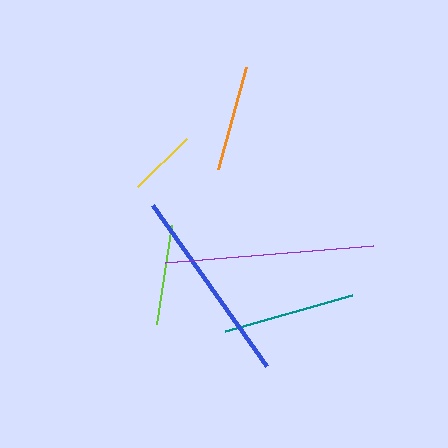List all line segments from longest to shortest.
From longest to shortest: purple, blue, teal, orange, lime, yellow.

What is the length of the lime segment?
The lime segment is approximately 100 pixels long.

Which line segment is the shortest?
The yellow line is the shortest at approximately 69 pixels.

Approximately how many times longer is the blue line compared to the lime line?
The blue line is approximately 2.0 times the length of the lime line.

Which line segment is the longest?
The purple line is the longest at approximately 209 pixels.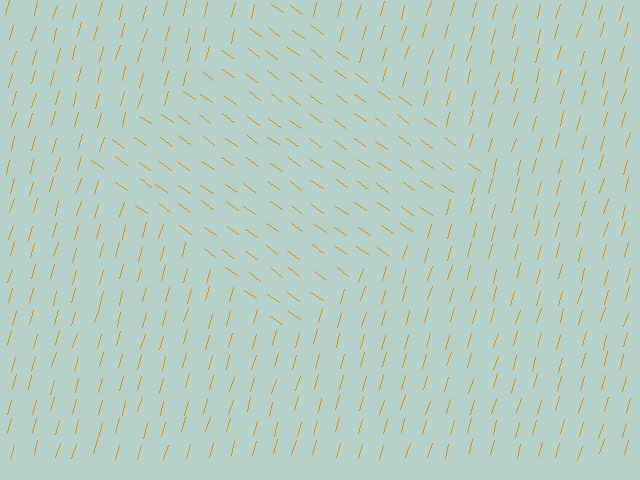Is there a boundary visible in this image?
Yes, there is a texture boundary formed by a change in line orientation.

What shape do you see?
I see a diamond.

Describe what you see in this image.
The image is filled with small orange line segments. A diamond region in the image has lines oriented differently from the surrounding lines, creating a visible texture boundary.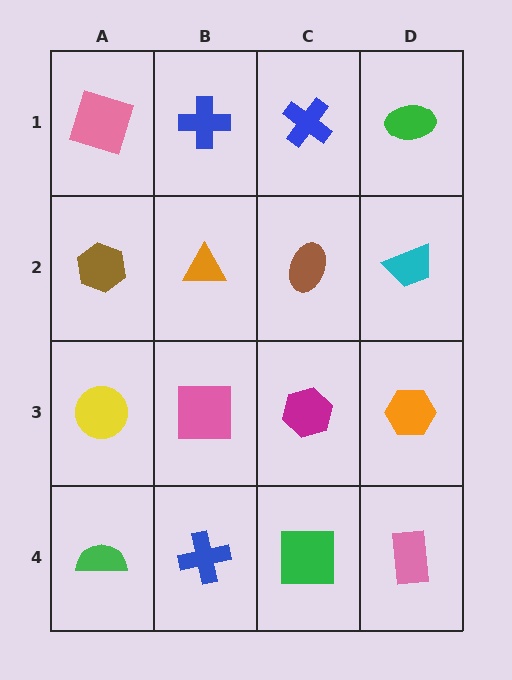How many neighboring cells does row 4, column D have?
2.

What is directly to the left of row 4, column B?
A green semicircle.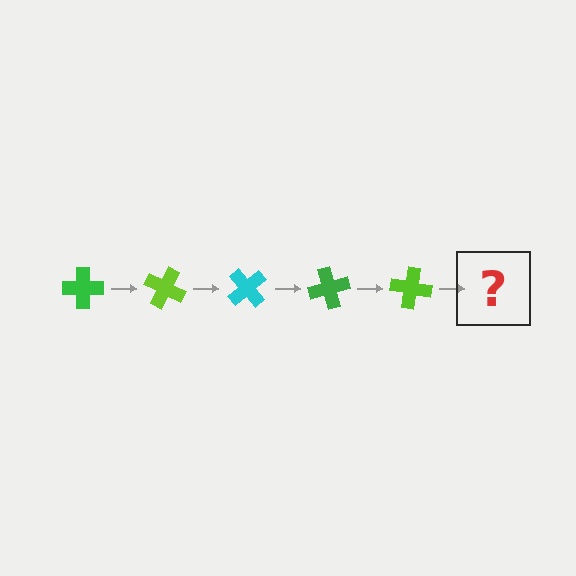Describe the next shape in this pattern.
It should be a cyan cross, rotated 125 degrees from the start.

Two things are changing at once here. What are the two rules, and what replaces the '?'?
The two rules are that it rotates 25 degrees each step and the color cycles through green, lime, and cyan. The '?' should be a cyan cross, rotated 125 degrees from the start.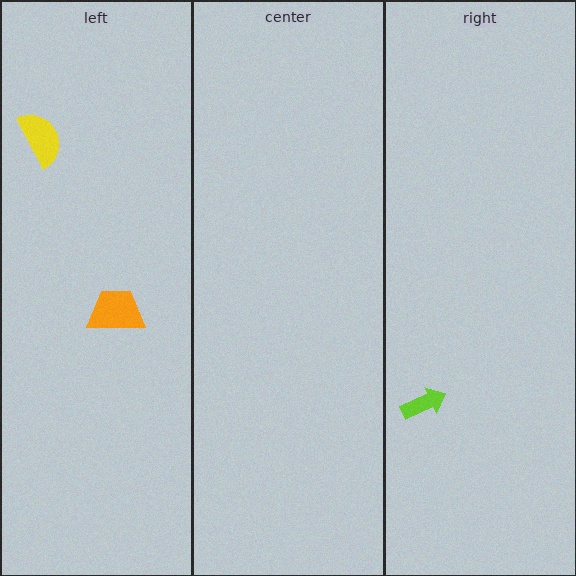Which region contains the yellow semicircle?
The left region.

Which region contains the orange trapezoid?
The left region.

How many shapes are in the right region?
1.